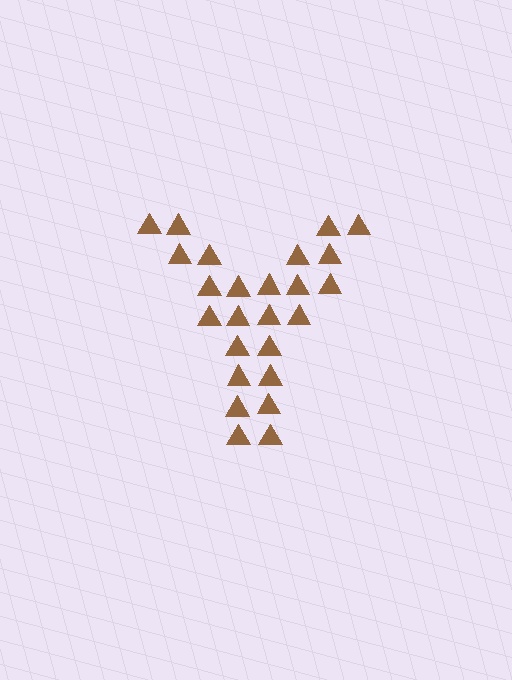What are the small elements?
The small elements are triangles.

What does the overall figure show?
The overall figure shows the letter Y.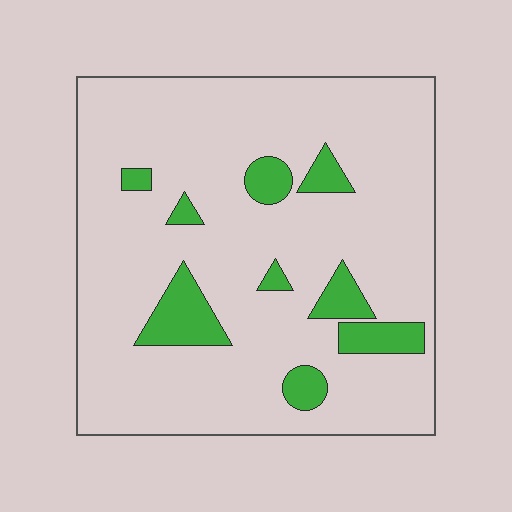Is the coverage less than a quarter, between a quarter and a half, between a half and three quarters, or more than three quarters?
Less than a quarter.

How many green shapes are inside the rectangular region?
9.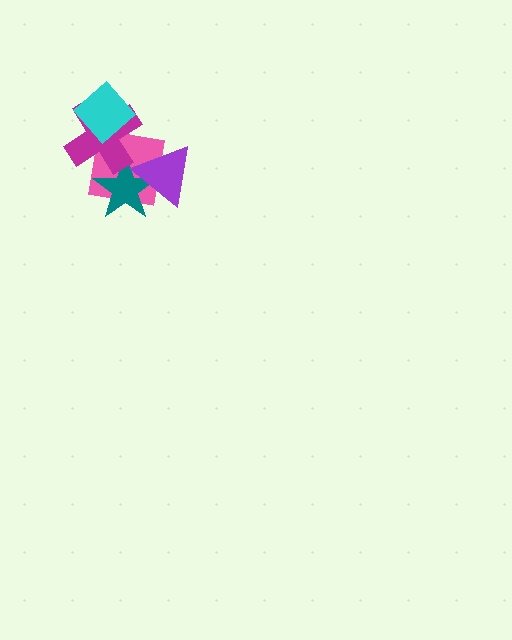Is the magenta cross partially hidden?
Yes, it is partially covered by another shape.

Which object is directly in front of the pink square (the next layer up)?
The teal star is directly in front of the pink square.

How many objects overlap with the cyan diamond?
2 objects overlap with the cyan diamond.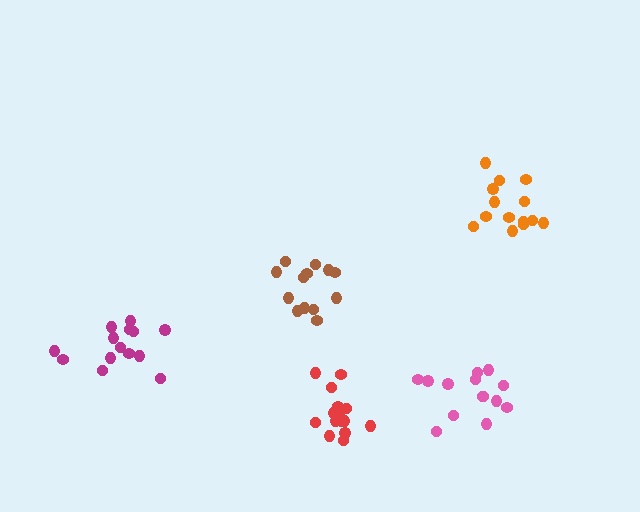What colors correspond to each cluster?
The clusters are colored: red, pink, brown, magenta, orange.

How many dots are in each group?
Group 1: 15 dots, Group 2: 14 dots, Group 3: 13 dots, Group 4: 14 dots, Group 5: 14 dots (70 total).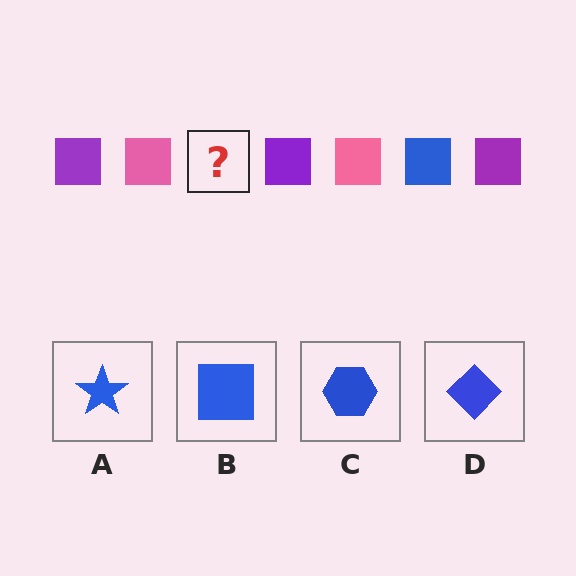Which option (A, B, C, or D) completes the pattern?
B.